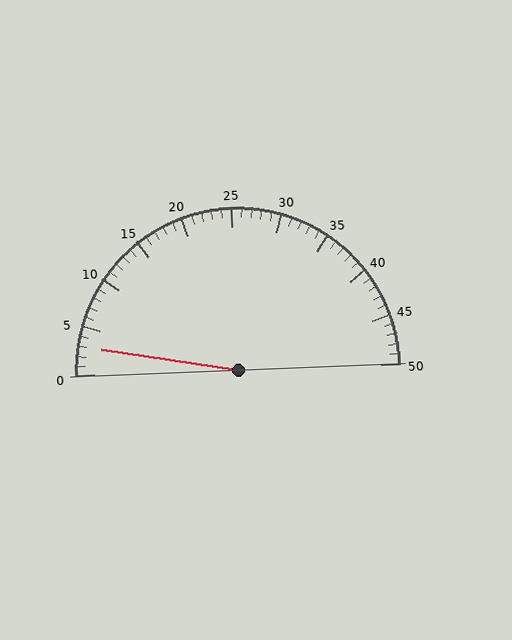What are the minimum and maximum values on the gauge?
The gauge ranges from 0 to 50.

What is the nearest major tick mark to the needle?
The nearest major tick mark is 5.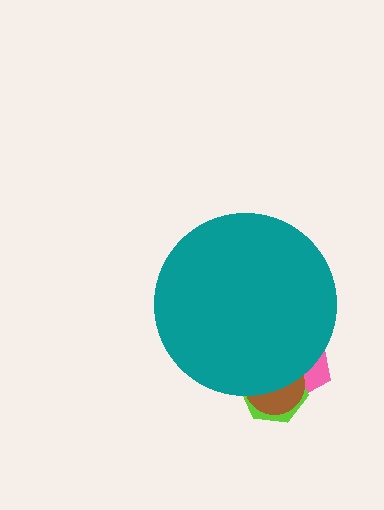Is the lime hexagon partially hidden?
Yes, the lime hexagon is partially hidden behind the teal circle.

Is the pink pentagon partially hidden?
Yes, the pink pentagon is partially hidden behind the teal circle.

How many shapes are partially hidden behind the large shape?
3 shapes are partially hidden.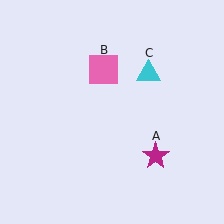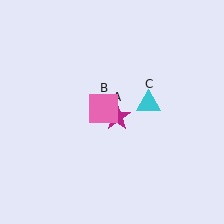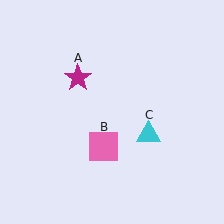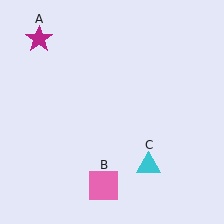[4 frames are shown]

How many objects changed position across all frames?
3 objects changed position: magenta star (object A), pink square (object B), cyan triangle (object C).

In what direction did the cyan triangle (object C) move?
The cyan triangle (object C) moved down.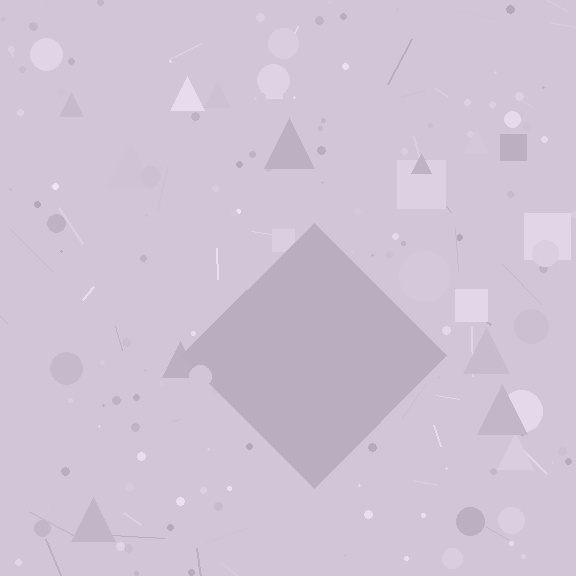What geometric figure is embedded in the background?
A diamond is embedded in the background.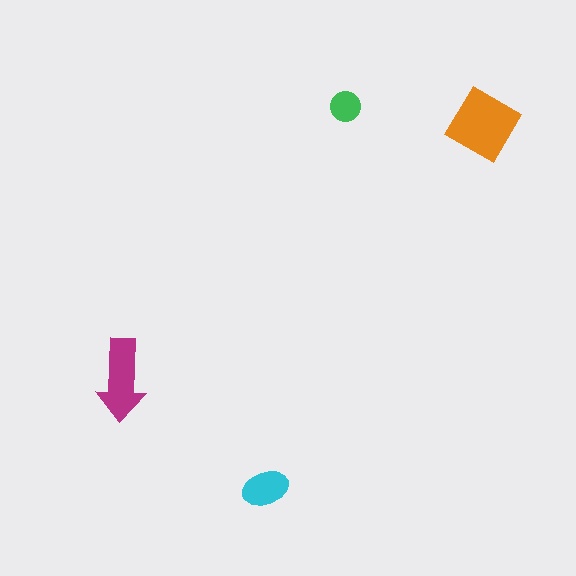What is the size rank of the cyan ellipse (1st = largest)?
3rd.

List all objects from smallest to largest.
The green circle, the cyan ellipse, the magenta arrow, the orange diamond.